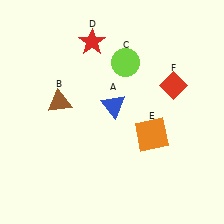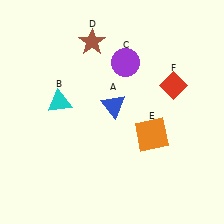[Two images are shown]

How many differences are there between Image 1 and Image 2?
There are 3 differences between the two images.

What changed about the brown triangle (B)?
In Image 1, B is brown. In Image 2, it changed to cyan.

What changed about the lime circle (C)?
In Image 1, C is lime. In Image 2, it changed to purple.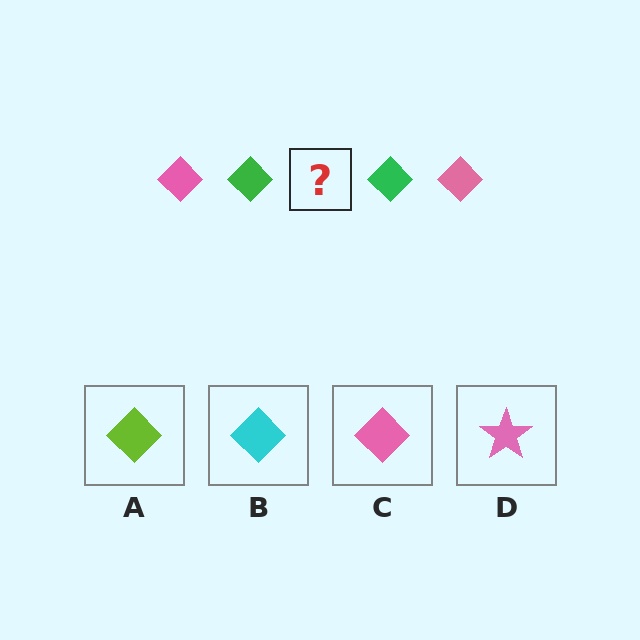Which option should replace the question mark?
Option C.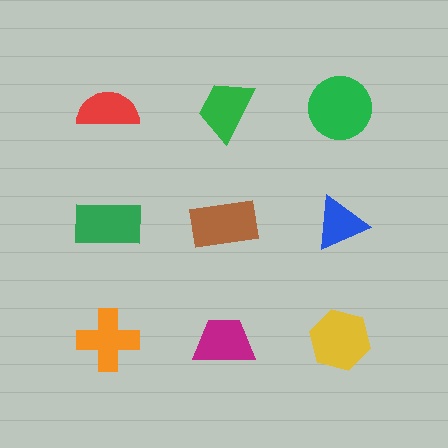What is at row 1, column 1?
A red semicircle.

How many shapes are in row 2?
3 shapes.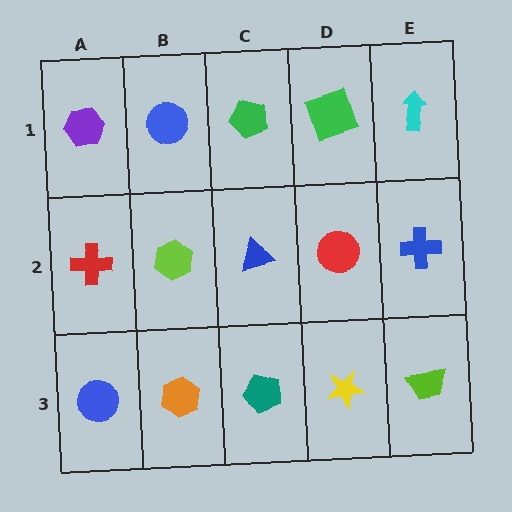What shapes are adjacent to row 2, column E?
A cyan arrow (row 1, column E), a lime trapezoid (row 3, column E), a red circle (row 2, column D).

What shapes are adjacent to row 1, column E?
A blue cross (row 2, column E), a green square (row 1, column D).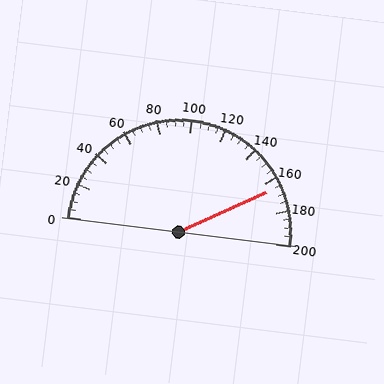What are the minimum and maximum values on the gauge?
The gauge ranges from 0 to 200.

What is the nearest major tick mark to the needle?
The nearest major tick mark is 160.